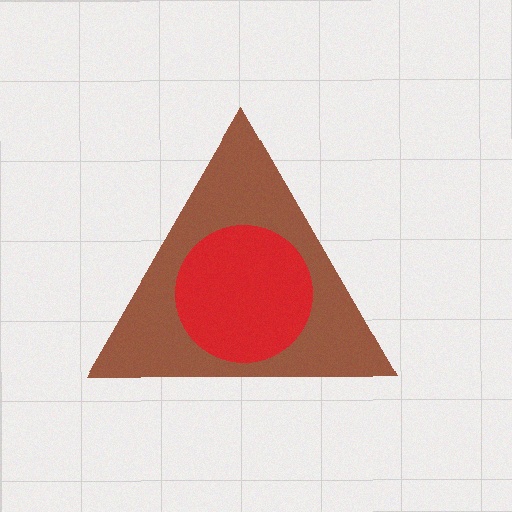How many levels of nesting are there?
2.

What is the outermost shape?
The brown triangle.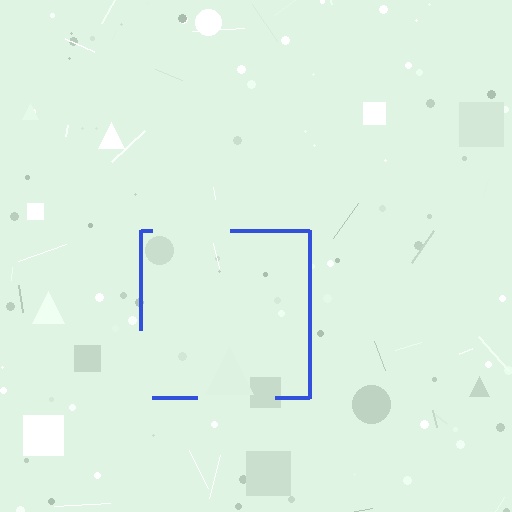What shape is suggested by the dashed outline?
The dashed outline suggests a square.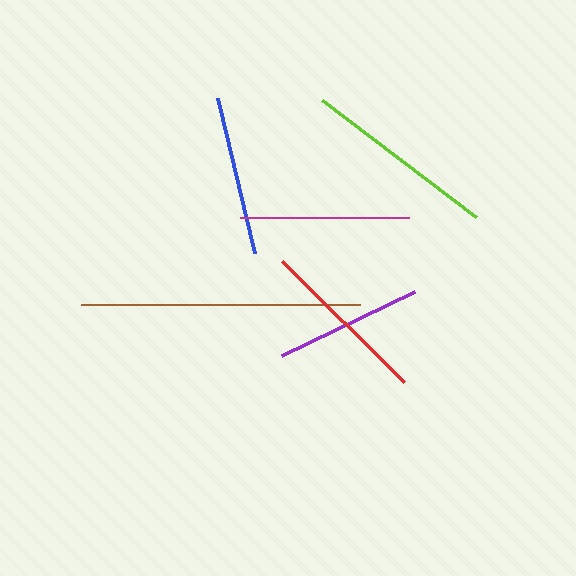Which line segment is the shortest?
The purple line is the shortest at approximately 148 pixels.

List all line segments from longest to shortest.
From longest to shortest: brown, lime, red, magenta, blue, purple.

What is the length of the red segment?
The red segment is approximately 172 pixels long.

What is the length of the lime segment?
The lime segment is approximately 194 pixels long.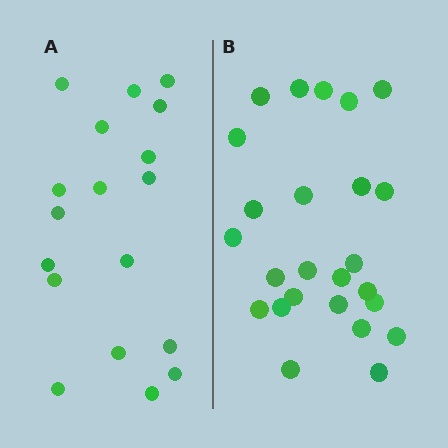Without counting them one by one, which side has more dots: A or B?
Region B (the right region) has more dots.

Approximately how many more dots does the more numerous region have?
Region B has roughly 8 or so more dots than region A.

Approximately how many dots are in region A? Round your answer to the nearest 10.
About 20 dots. (The exact count is 18, which rounds to 20.)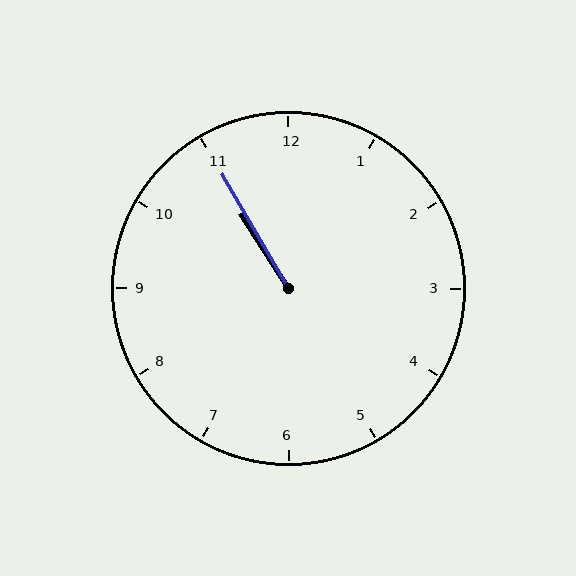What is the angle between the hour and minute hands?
Approximately 2 degrees.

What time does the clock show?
10:55.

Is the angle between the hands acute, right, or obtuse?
It is acute.